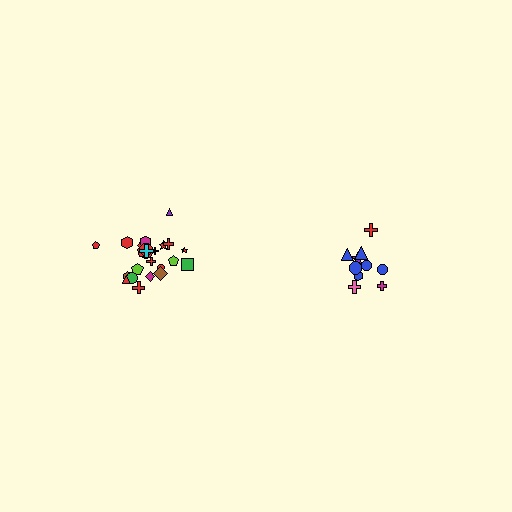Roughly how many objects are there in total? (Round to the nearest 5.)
Roughly 35 objects in total.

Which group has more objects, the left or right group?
The left group.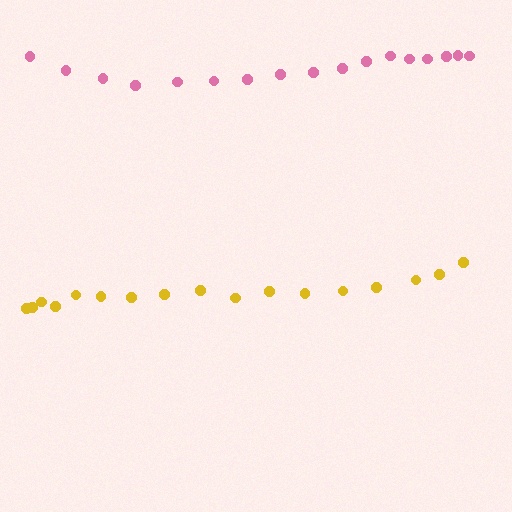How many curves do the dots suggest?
There are 2 distinct paths.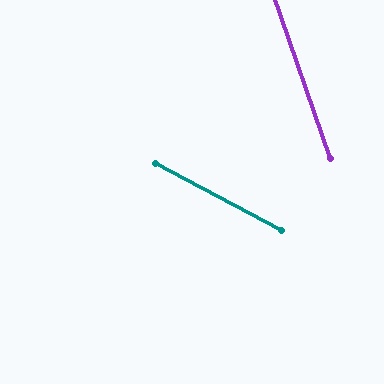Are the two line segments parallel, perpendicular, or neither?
Neither parallel nor perpendicular — they differ by about 43°.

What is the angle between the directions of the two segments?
Approximately 43 degrees.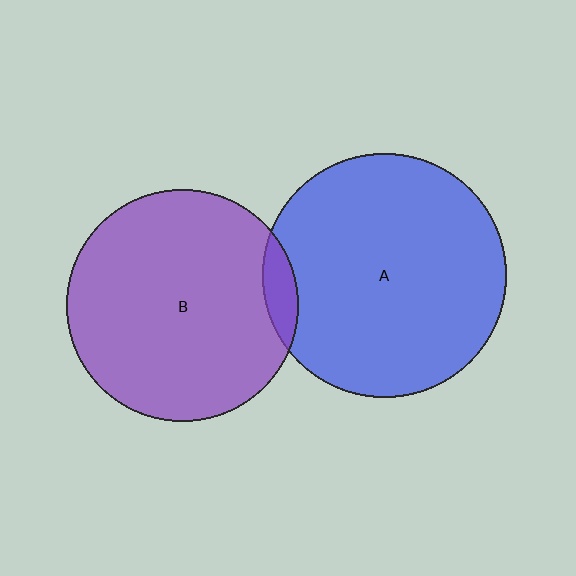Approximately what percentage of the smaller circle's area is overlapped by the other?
Approximately 5%.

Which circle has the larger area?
Circle A (blue).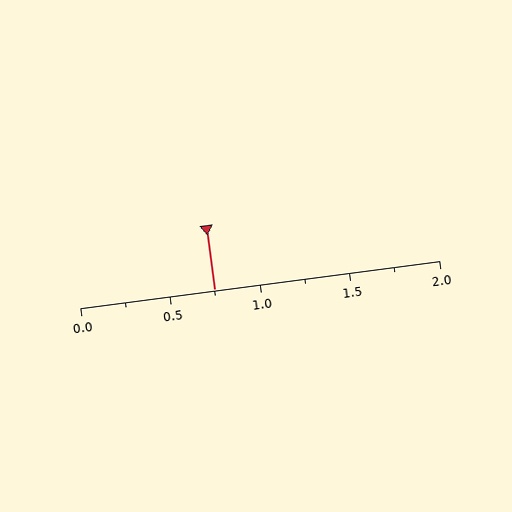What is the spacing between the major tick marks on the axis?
The major ticks are spaced 0.5 apart.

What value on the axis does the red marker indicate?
The marker indicates approximately 0.75.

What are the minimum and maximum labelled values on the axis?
The axis runs from 0.0 to 2.0.